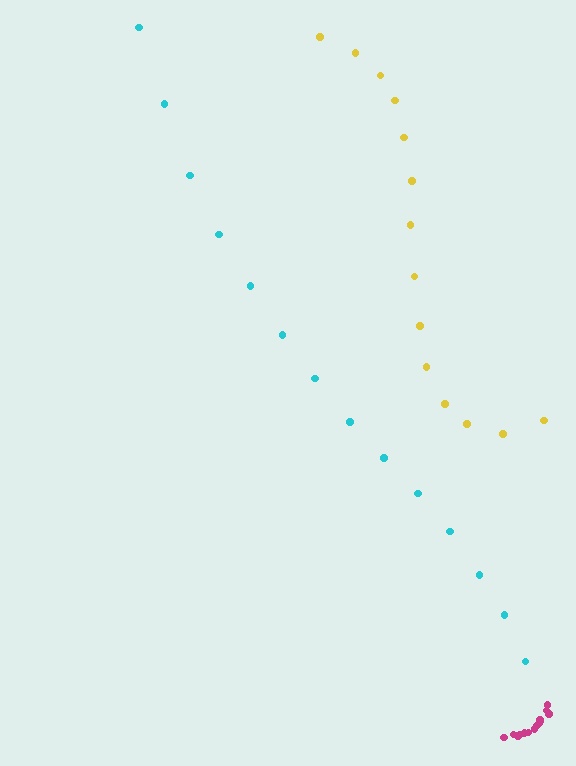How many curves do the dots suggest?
There are 3 distinct paths.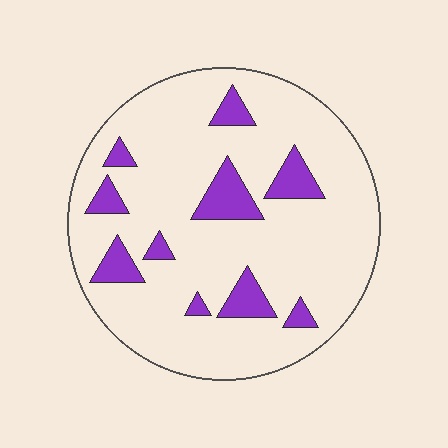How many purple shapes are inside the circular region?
10.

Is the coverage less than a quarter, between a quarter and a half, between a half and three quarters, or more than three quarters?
Less than a quarter.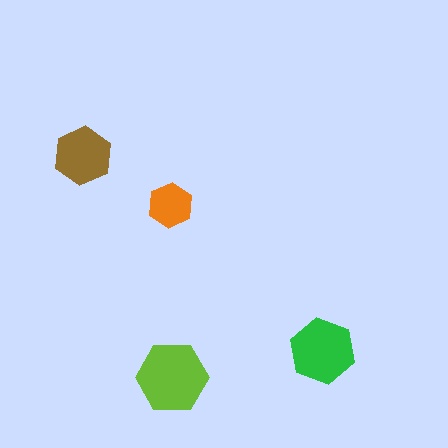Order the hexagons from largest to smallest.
the lime one, the green one, the brown one, the orange one.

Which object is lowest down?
The lime hexagon is bottommost.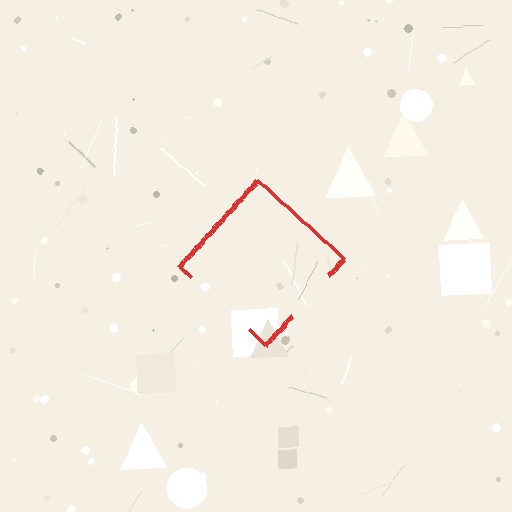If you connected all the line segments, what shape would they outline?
They would outline a diamond.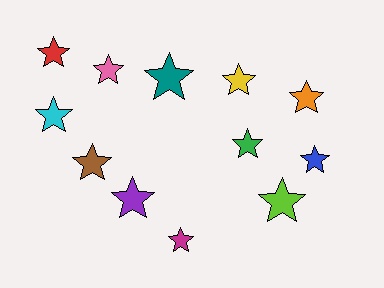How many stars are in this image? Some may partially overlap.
There are 12 stars.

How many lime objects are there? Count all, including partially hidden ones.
There is 1 lime object.